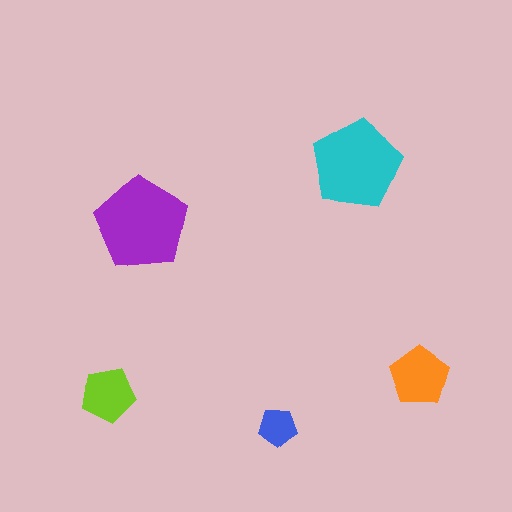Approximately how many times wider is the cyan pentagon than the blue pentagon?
About 2.5 times wider.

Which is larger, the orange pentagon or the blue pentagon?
The orange one.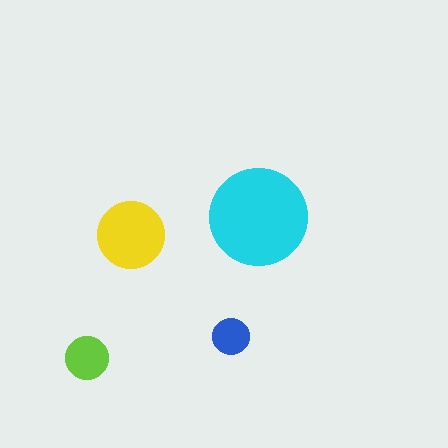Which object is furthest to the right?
The cyan circle is rightmost.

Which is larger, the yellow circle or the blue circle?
The yellow one.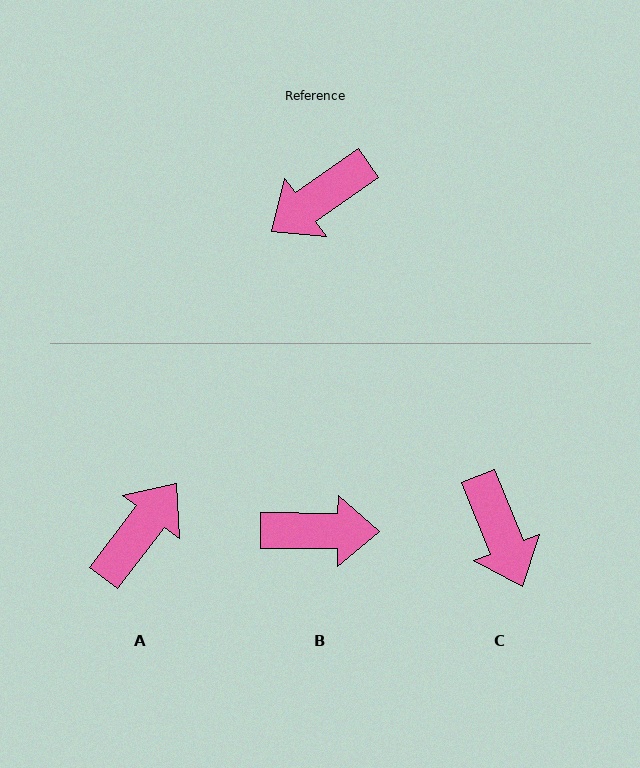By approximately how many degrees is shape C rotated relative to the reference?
Approximately 77 degrees counter-clockwise.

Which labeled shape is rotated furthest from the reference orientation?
A, about 163 degrees away.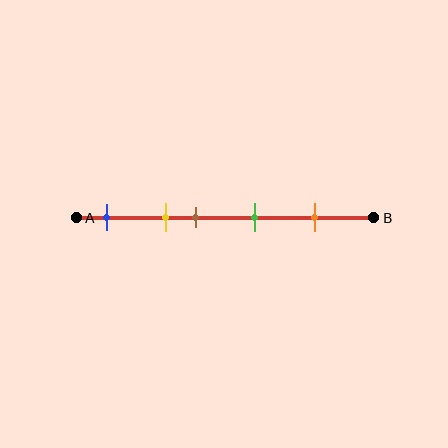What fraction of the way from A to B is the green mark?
The green mark is approximately 60% (0.6) of the way from A to B.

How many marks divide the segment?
There are 5 marks dividing the segment.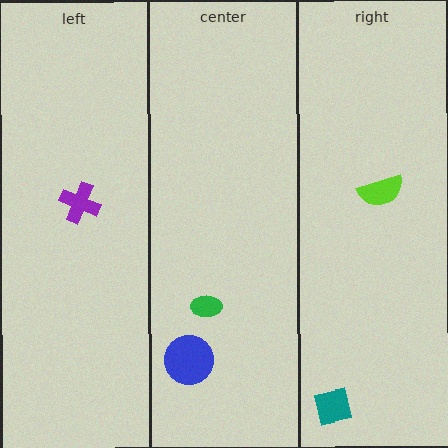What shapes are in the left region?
The purple cross.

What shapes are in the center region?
The green ellipse, the blue circle.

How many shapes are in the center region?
2.